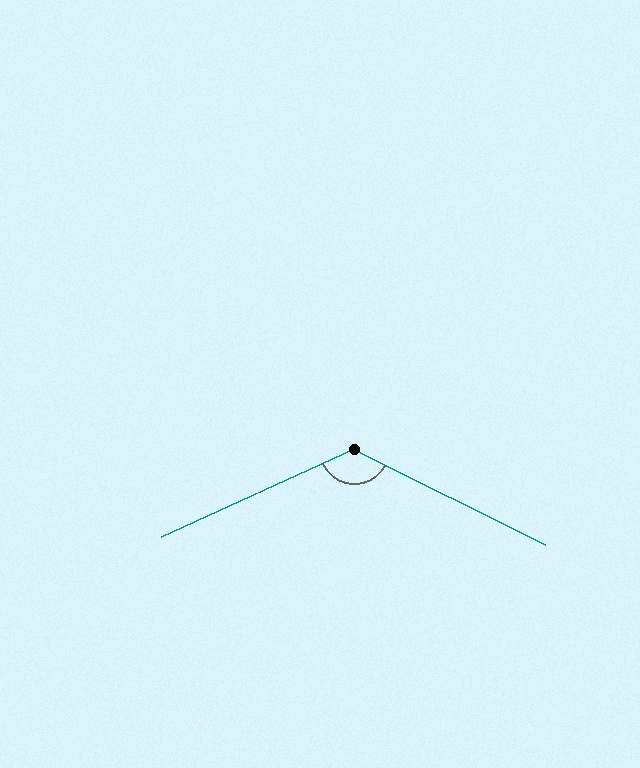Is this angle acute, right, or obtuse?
It is obtuse.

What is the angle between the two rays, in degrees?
Approximately 129 degrees.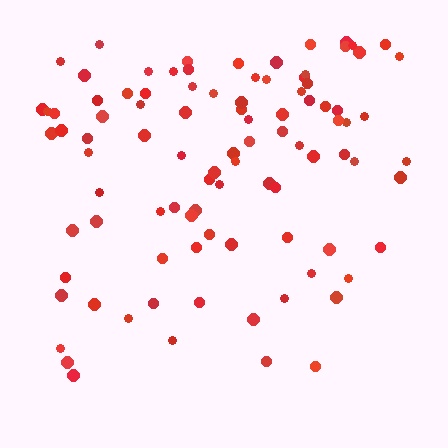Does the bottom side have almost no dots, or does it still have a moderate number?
Still a moderate number, just noticeably fewer than the top.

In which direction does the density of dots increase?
From bottom to top, with the top side densest.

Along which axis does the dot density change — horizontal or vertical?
Vertical.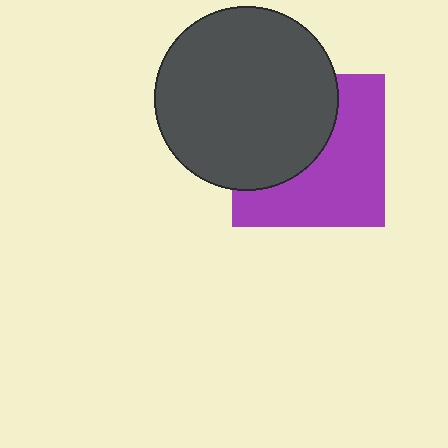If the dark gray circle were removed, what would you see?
You would see the complete purple square.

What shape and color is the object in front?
The object in front is a dark gray circle.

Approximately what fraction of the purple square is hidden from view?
Roughly 45% of the purple square is hidden behind the dark gray circle.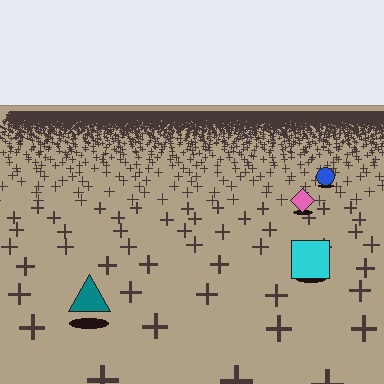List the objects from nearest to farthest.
From nearest to farthest: the teal triangle, the cyan square, the pink diamond, the blue circle.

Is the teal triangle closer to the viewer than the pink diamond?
Yes. The teal triangle is closer — you can tell from the texture gradient: the ground texture is coarser near it.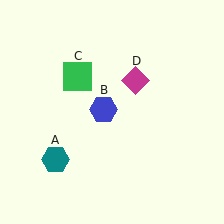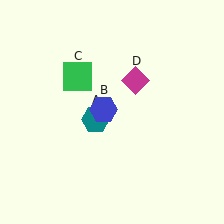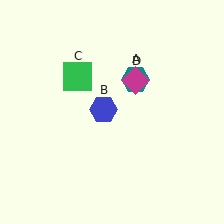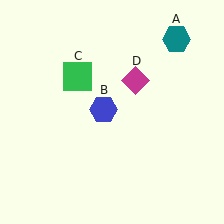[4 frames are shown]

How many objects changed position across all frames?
1 object changed position: teal hexagon (object A).